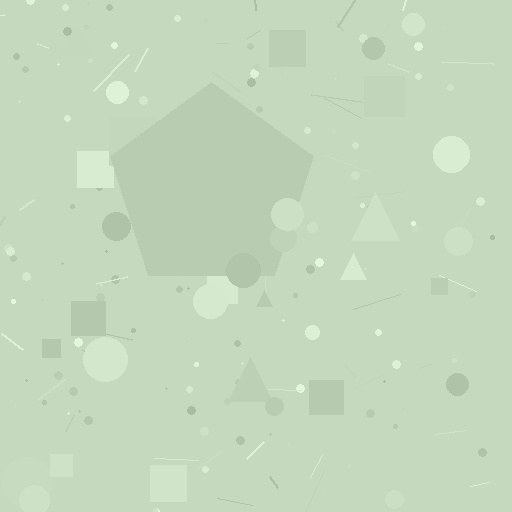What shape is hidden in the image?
A pentagon is hidden in the image.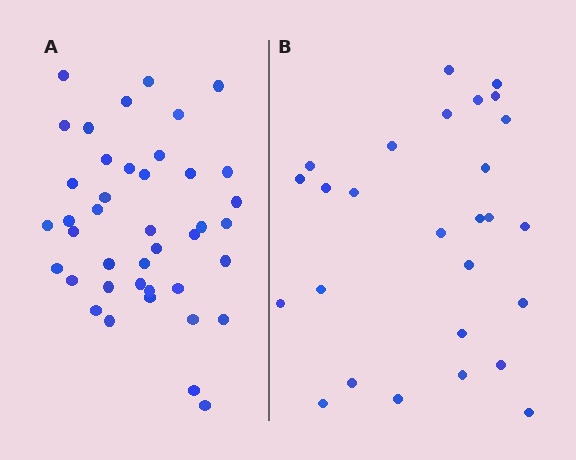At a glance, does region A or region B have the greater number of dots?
Region A (the left region) has more dots.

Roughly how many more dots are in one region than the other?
Region A has approximately 15 more dots than region B.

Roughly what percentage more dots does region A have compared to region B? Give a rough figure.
About 50% more.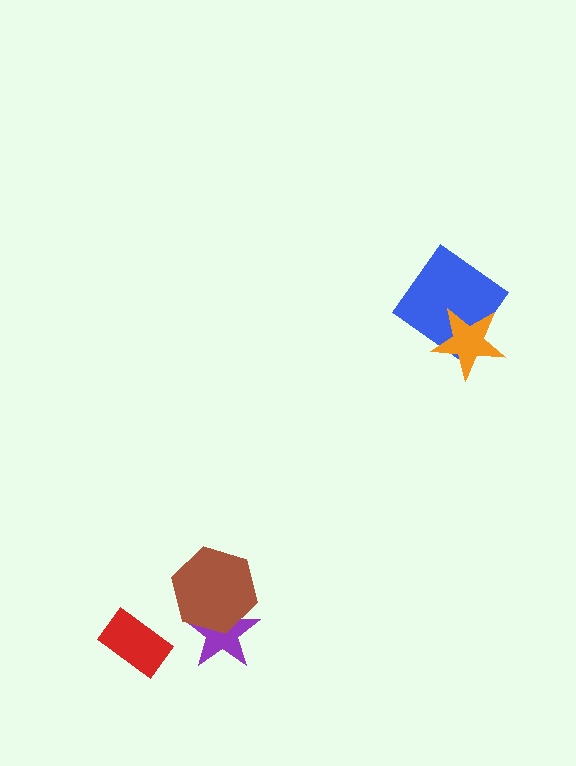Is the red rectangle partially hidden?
No, no other shape covers it.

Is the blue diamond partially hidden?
Yes, it is partially covered by another shape.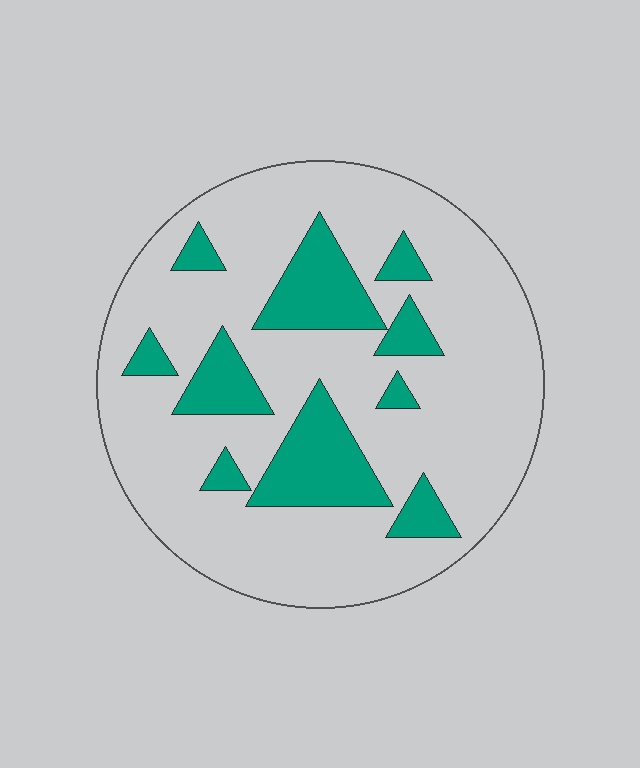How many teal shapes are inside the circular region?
10.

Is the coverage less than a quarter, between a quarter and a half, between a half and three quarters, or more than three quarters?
Less than a quarter.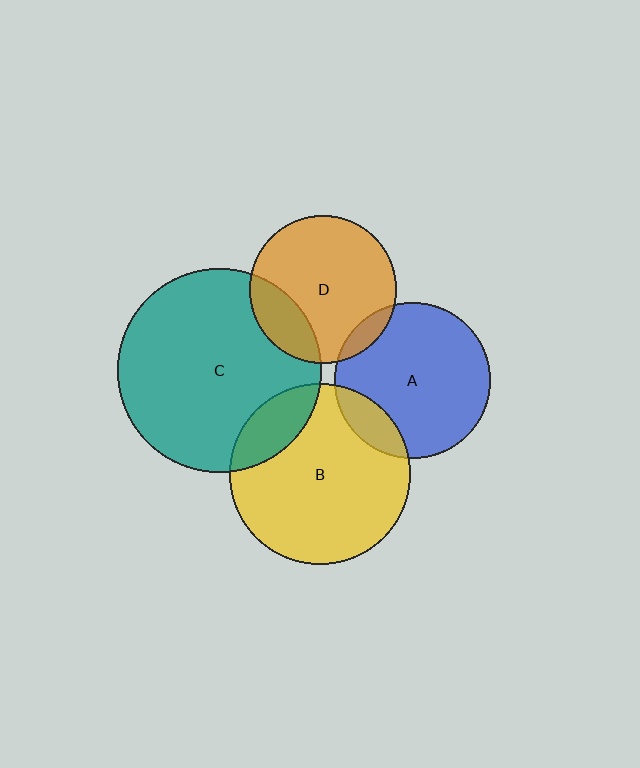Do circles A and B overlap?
Yes.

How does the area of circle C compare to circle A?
Approximately 1.7 times.